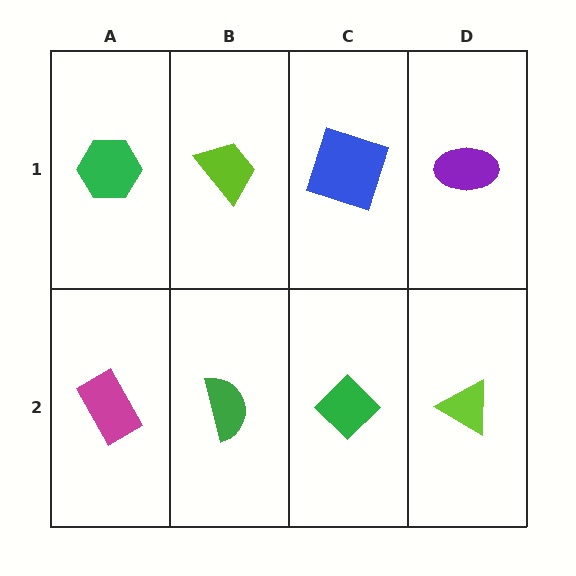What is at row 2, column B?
A green semicircle.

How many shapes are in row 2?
4 shapes.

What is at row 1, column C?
A blue square.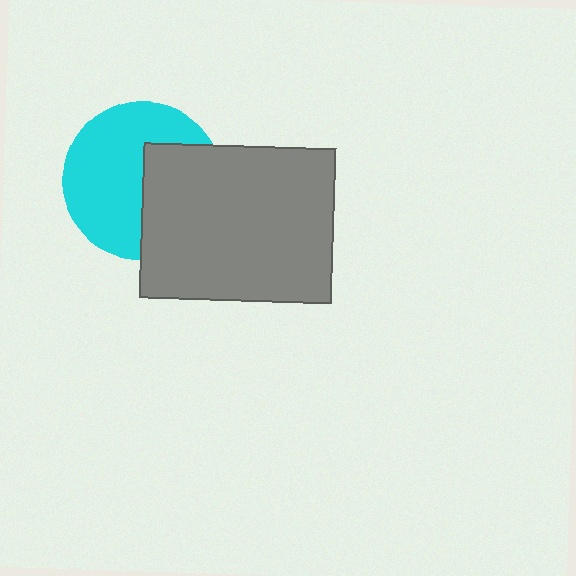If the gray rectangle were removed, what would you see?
You would see the complete cyan circle.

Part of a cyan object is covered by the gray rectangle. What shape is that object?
It is a circle.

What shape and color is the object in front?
The object in front is a gray rectangle.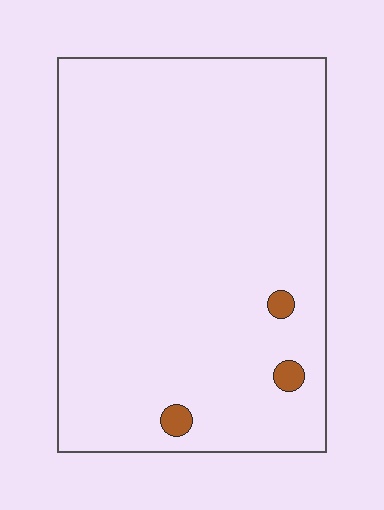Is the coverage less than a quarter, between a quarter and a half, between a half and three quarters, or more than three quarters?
Less than a quarter.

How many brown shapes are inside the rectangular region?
3.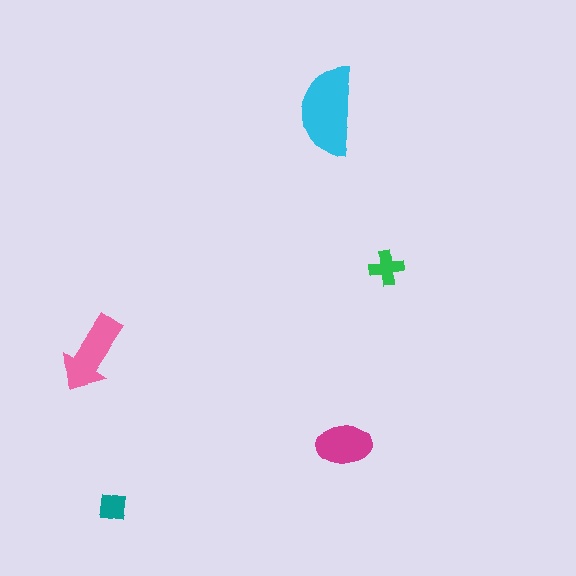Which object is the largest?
The cyan semicircle.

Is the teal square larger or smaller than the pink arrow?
Smaller.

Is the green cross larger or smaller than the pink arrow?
Smaller.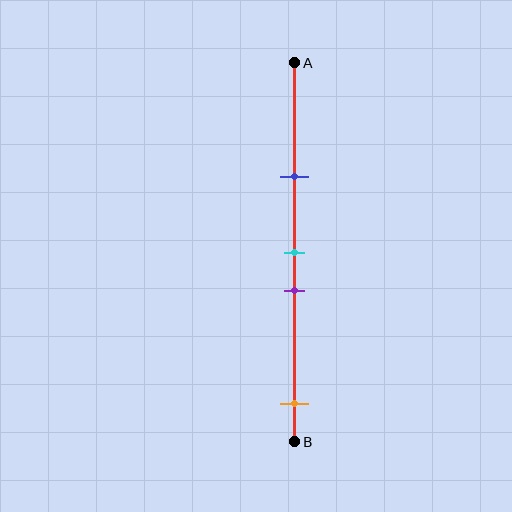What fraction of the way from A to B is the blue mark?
The blue mark is approximately 30% (0.3) of the way from A to B.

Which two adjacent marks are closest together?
The cyan and purple marks are the closest adjacent pair.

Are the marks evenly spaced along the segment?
No, the marks are not evenly spaced.